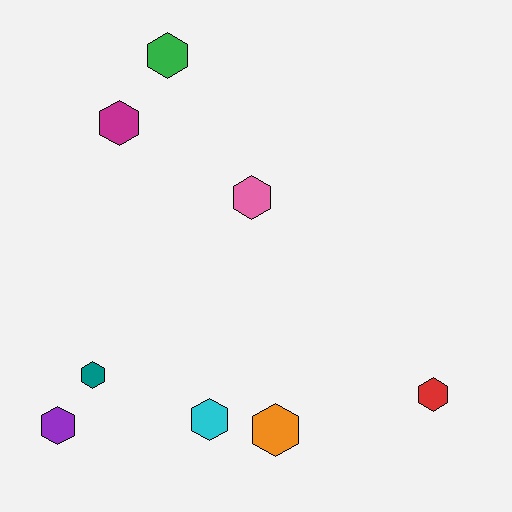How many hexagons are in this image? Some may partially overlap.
There are 8 hexagons.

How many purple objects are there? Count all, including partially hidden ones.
There is 1 purple object.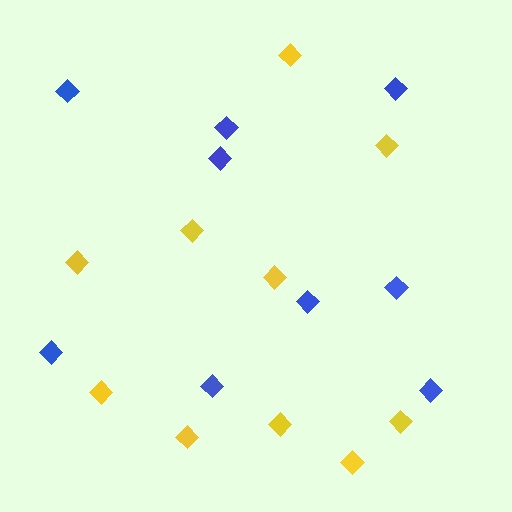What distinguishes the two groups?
There are 2 groups: one group of yellow diamonds (10) and one group of blue diamonds (9).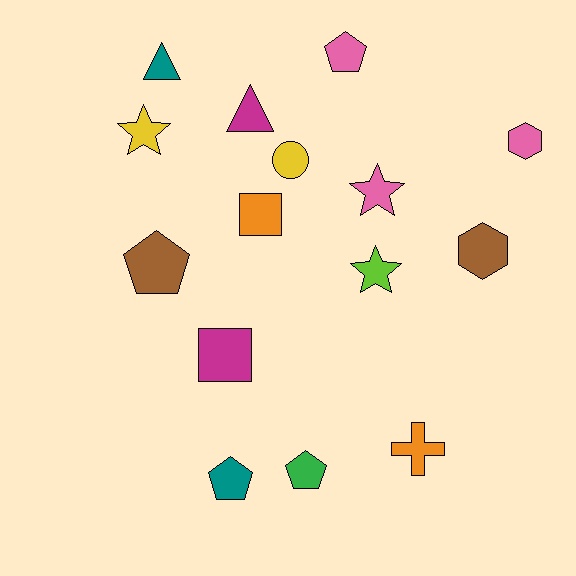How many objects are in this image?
There are 15 objects.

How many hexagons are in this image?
There are 2 hexagons.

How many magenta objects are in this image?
There are 2 magenta objects.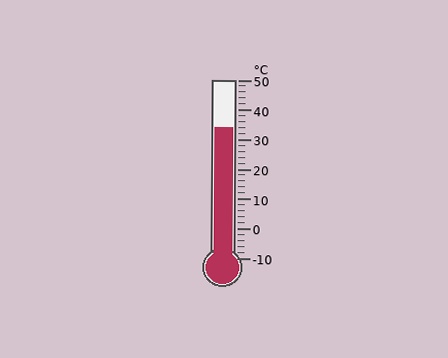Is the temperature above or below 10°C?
The temperature is above 10°C.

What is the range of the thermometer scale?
The thermometer scale ranges from -10°C to 50°C.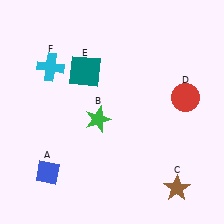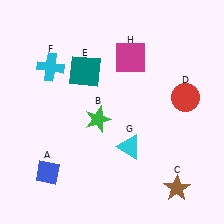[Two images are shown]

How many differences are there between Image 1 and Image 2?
There are 2 differences between the two images.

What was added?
A cyan triangle (G), a magenta square (H) were added in Image 2.